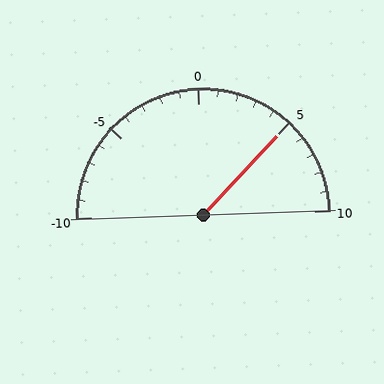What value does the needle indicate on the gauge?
The needle indicates approximately 5.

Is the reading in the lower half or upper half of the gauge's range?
The reading is in the upper half of the range (-10 to 10).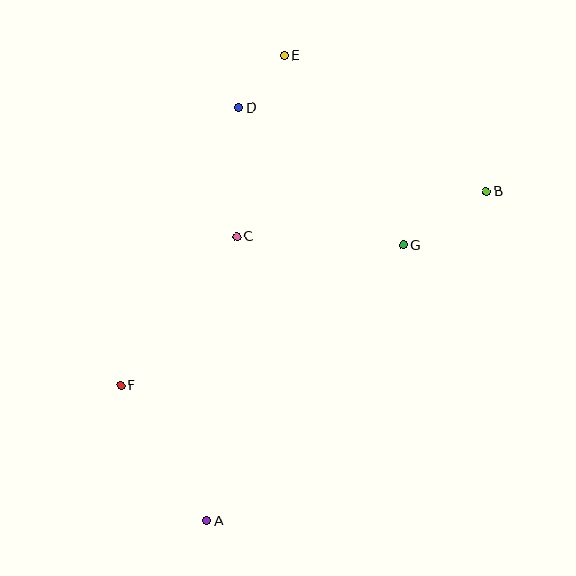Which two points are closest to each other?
Points D and E are closest to each other.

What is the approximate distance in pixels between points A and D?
The distance between A and D is approximately 414 pixels.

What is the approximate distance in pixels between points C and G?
The distance between C and G is approximately 167 pixels.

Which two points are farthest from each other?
Points A and E are farthest from each other.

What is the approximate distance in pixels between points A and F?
The distance between A and F is approximately 161 pixels.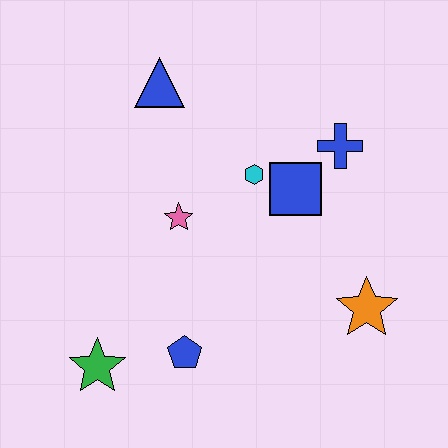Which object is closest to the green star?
The blue pentagon is closest to the green star.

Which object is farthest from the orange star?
The blue triangle is farthest from the orange star.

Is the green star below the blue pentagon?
Yes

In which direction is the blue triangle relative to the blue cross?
The blue triangle is to the left of the blue cross.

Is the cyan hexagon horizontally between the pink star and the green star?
No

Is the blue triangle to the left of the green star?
No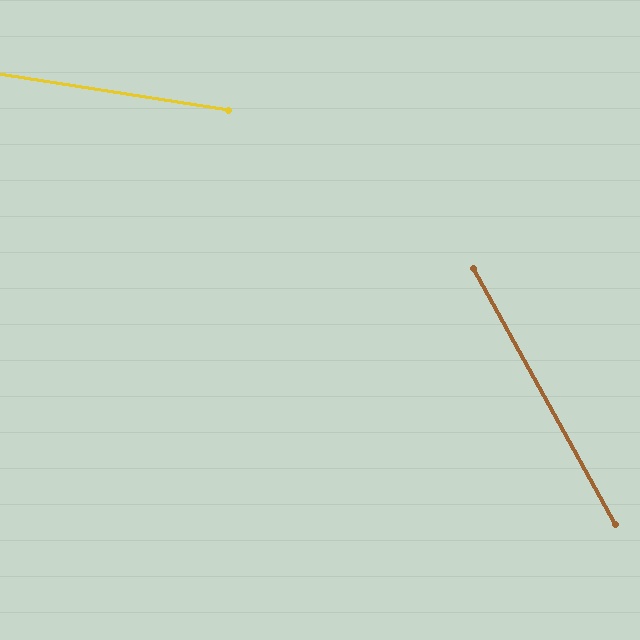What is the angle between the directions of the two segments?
Approximately 52 degrees.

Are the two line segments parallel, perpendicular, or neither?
Neither parallel nor perpendicular — they differ by about 52°.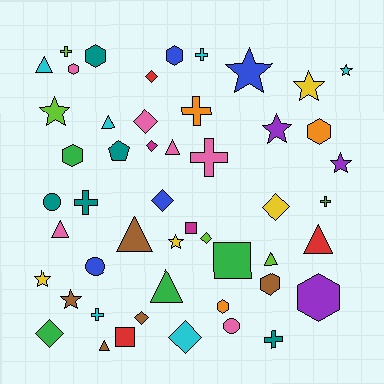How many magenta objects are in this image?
There are 2 magenta objects.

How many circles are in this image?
There are 3 circles.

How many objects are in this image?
There are 50 objects.